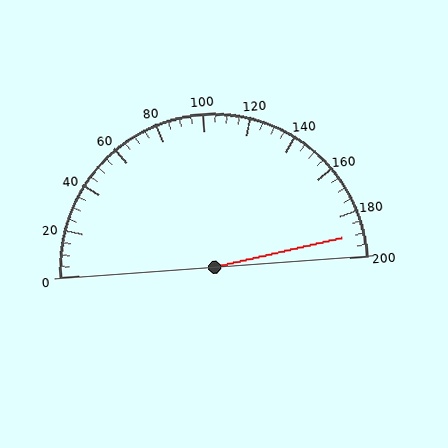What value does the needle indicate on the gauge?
The needle indicates approximately 190.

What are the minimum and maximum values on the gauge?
The gauge ranges from 0 to 200.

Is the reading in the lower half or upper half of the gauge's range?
The reading is in the upper half of the range (0 to 200).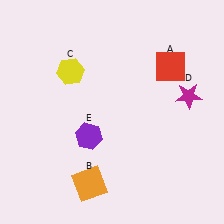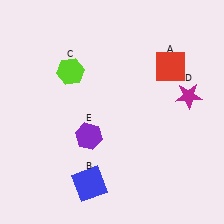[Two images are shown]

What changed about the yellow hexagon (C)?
In Image 1, C is yellow. In Image 2, it changed to lime.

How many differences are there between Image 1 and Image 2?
There are 2 differences between the two images.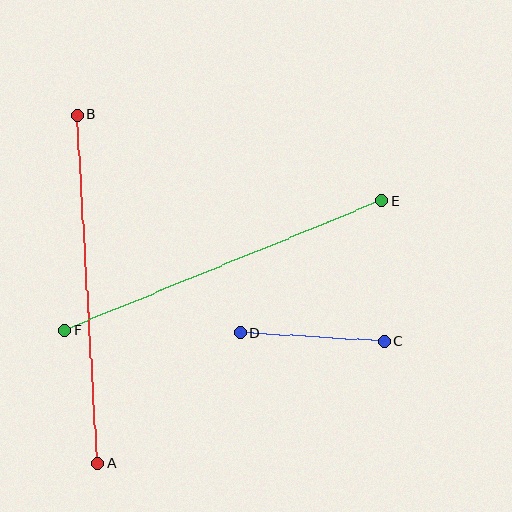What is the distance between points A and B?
The distance is approximately 349 pixels.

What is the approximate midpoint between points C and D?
The midpoint is at approximately (312, 337) pixels.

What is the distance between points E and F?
The distance is approximately 343 pixels.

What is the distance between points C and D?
The distance is approximately 144 pixels.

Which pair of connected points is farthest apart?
Points A and B are farthest apart.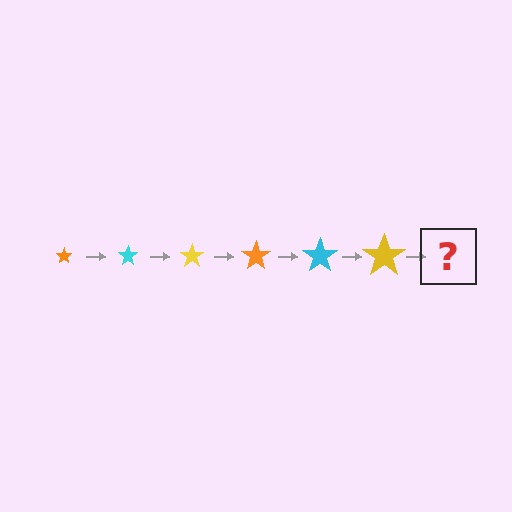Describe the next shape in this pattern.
It should be an orange star, larger than the previous one.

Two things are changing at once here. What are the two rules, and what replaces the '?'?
The two rules are that the star grows larger each step and the color cycles through orange, cyan, and yellow. The '?' should be an orange star, larger than the previous one.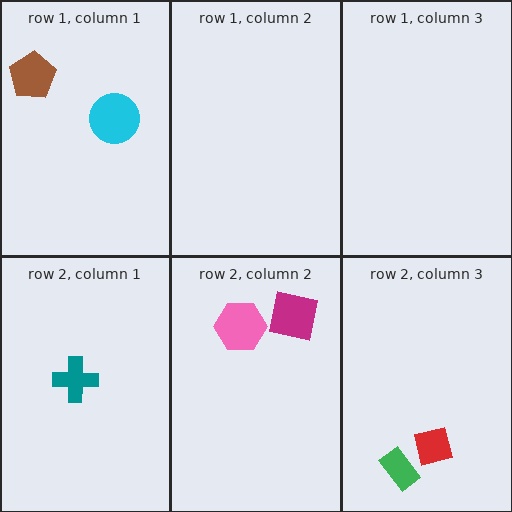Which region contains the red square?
The row 2, column 3 region.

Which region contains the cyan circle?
The row 1, column 1 region.